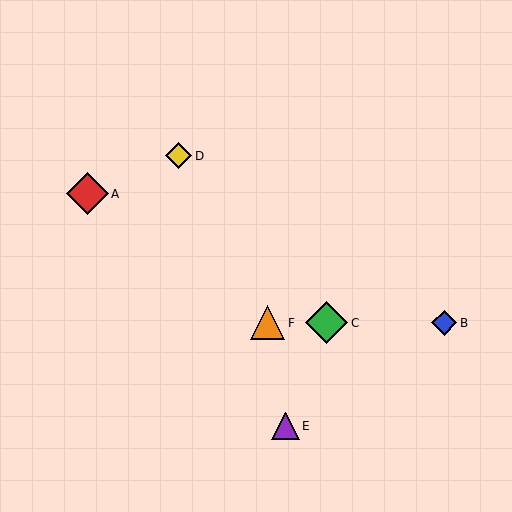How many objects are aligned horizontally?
3 objects (B, C, F) are aligned horizontally.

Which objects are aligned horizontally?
Objects B, C, F are aligned horizontally.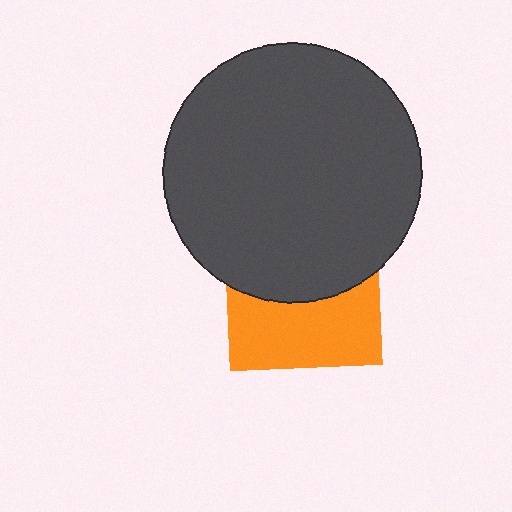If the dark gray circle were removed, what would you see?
You would see the complete orange square.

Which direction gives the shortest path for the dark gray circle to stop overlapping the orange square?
Moving up gives the shortest separation.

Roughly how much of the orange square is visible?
About half of it is visible (roughly 47%).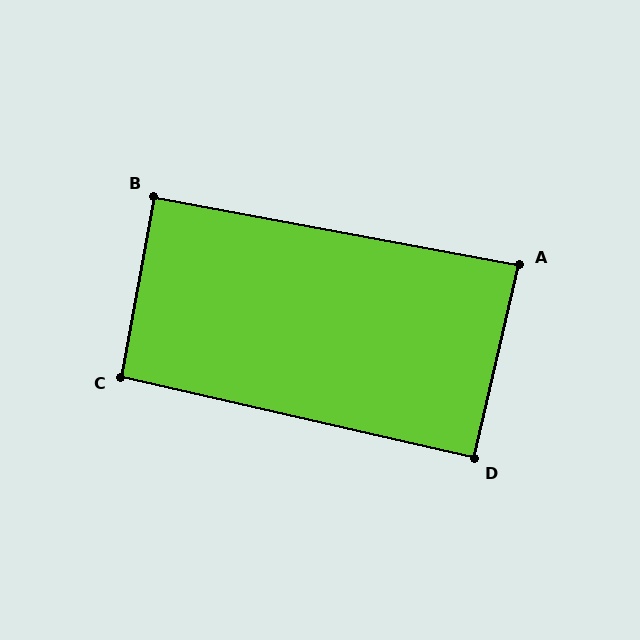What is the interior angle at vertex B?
Approximately 90 degrees (approximately right).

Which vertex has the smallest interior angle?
A, at approximately 87 degrees.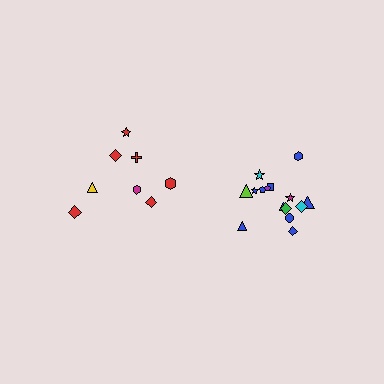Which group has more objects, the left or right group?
The right group.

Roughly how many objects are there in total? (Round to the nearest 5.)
Roughly 25 objects in total.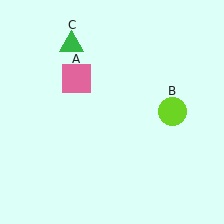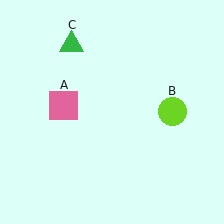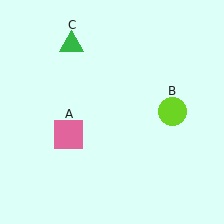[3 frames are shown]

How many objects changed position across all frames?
1 object changed position: pink square (object A).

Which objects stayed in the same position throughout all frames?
Lime circle (object B) and green triangle (object C) remained stationary.